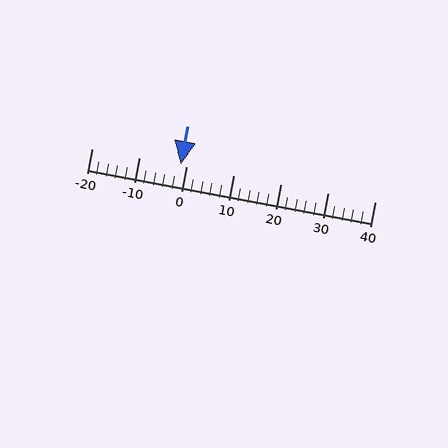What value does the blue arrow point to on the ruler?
The blue arrow points to approximately -1.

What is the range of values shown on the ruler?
The ruler shows values from -20 to 40.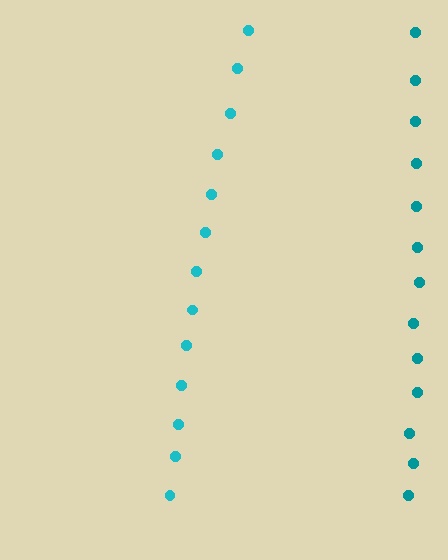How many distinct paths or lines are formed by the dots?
There are 2 distinct paths.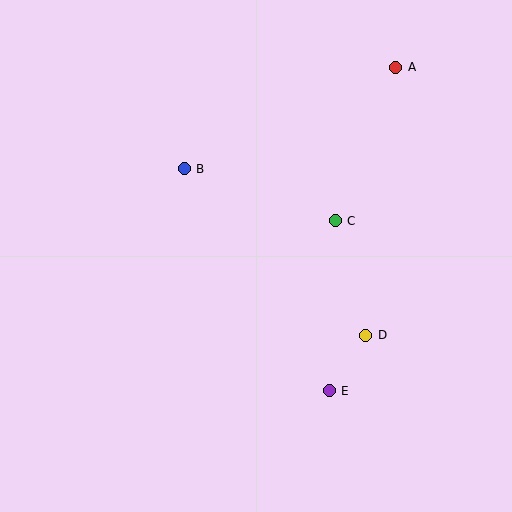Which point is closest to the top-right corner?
Point A is closest to the top-right corner.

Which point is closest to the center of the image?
Point C at (335, 221) is closest to the center.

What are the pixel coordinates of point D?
Point D is at (366, 335).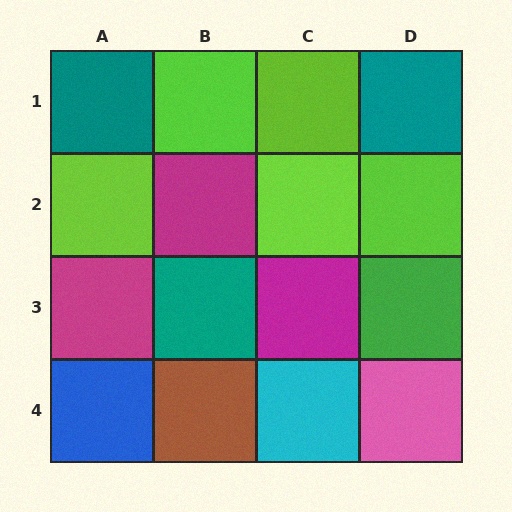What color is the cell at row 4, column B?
Brown.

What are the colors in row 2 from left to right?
Lime, magenta, lime, lime.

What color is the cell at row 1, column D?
Teal.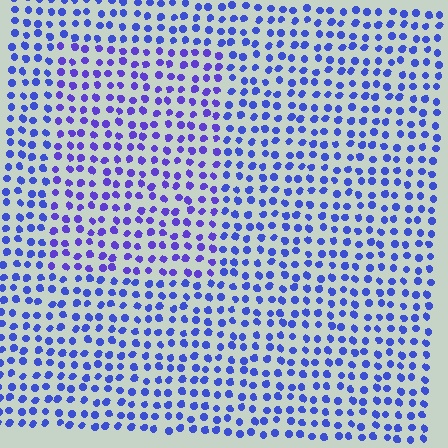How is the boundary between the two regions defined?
The boundary is defined purely by a slight shift in hue (about 22 degrees). Spacing, size, and orientation are identical on both sides.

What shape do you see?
I see a rectangle.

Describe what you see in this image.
The image is filled with small blue elements in a uniform arrangement. A rectangle-shaped region is visible where the elements are tinted to a slightly different hue, forming a subtle color boundary.